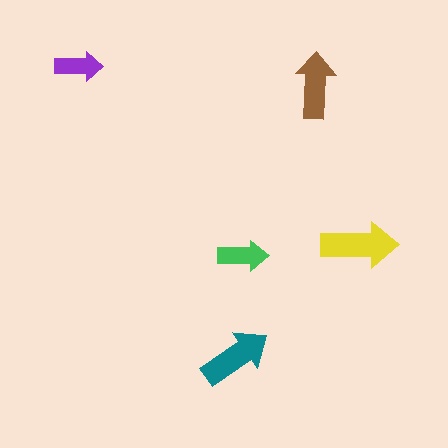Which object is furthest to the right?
The yellow arrow is rightmost.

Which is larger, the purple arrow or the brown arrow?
The brown one.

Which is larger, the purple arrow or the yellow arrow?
The yellow one.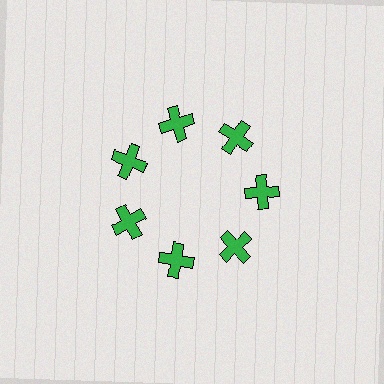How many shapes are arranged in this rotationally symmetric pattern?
There are 7 shapes, arranged in 7 groups of 1.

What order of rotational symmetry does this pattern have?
This pattern has 7-fold rotational symmetry.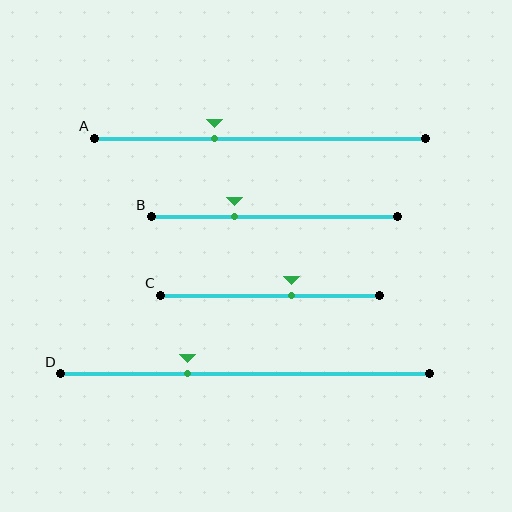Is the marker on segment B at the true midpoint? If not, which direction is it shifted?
No, the marker on segment B is shifted to the left by about 16% of the segment length.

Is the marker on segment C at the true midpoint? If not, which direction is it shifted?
No, the marker on segment C is shifted to the right by about 10% of the segment length.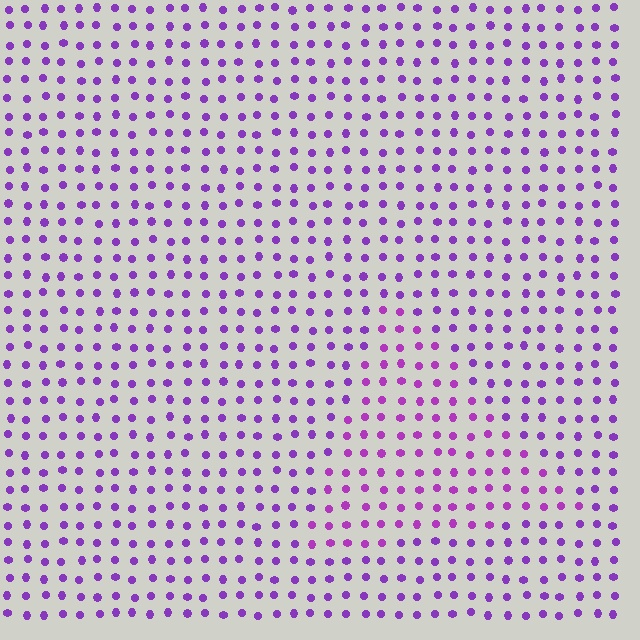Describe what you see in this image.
The image is filled with small purple elements in a uniform arrangement. A triangle-shaped region is visible where the elements are tinted to a slightly different hue, forming a subtle color boundary.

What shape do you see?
I see a triangle.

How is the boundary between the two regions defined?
The boundary is defined purely by a slight shift in hue (about 19 degrees). Spacing, size, and orientation are identical on both sides.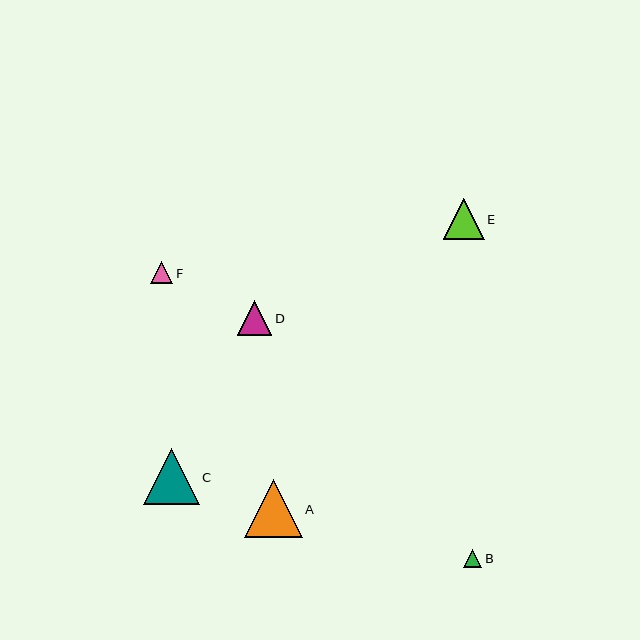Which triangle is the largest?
Triangle A is the largest with a size of approximately 58 pixels.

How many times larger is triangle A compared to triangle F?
Triangle A is approximately 2.6 times the size of triangle F.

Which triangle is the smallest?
Triangle B is the smallest with a size of approximately 18 pixels.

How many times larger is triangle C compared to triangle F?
Triangle C is approximately 2.5 times the size of triangle F.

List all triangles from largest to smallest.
From largest to smallest: A, C, E, D, F, B.